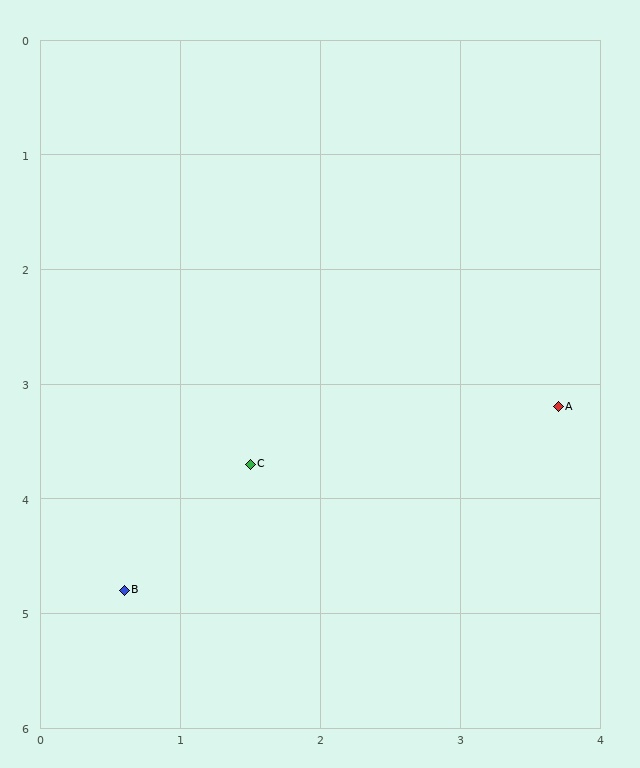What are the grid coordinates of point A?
Point A is at approximately (3.7, 3.2).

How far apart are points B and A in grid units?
Points B and A are about 3.5 grid units apart.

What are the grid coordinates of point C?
Point C is at approximately (1.5, 3.7).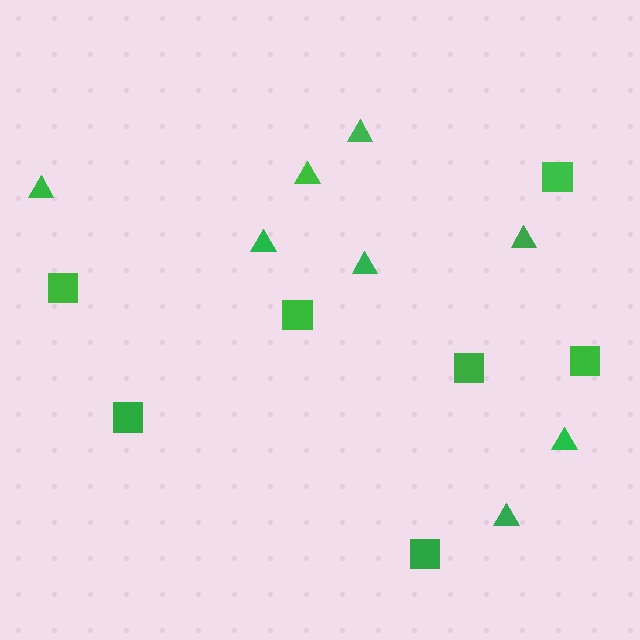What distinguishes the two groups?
There are 2 groups: one group of triangles (8) and one group of squares (7).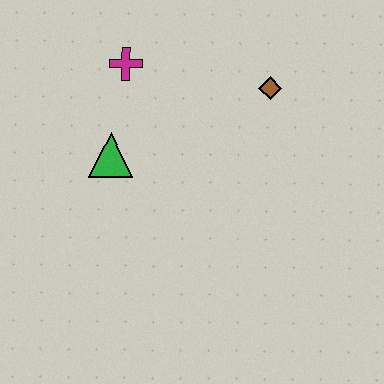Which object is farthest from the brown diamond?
The green triangle is farthest from the brown diamond.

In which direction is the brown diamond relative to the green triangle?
The brown diamond is to the right of the green triangle.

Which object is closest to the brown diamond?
The magenta cross is closest to the brown diamond.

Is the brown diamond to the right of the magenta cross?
Yes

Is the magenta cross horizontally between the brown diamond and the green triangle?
Yes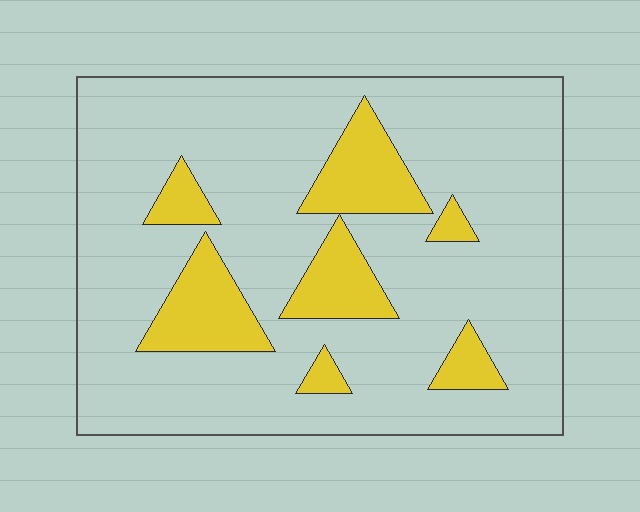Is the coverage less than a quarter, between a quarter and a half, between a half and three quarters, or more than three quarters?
Less than a quarter.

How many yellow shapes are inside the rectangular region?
7.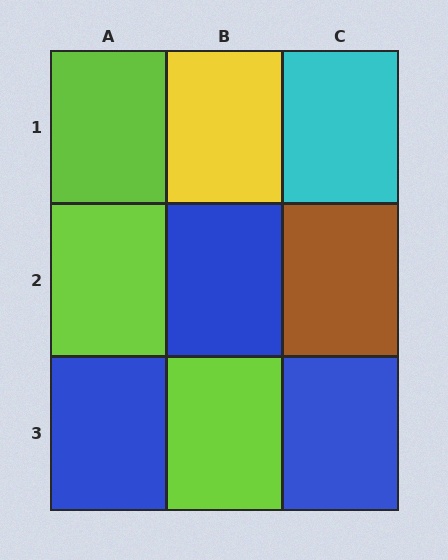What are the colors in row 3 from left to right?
Blue, lime, blue.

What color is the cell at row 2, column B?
Blue.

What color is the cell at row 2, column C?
Brown.